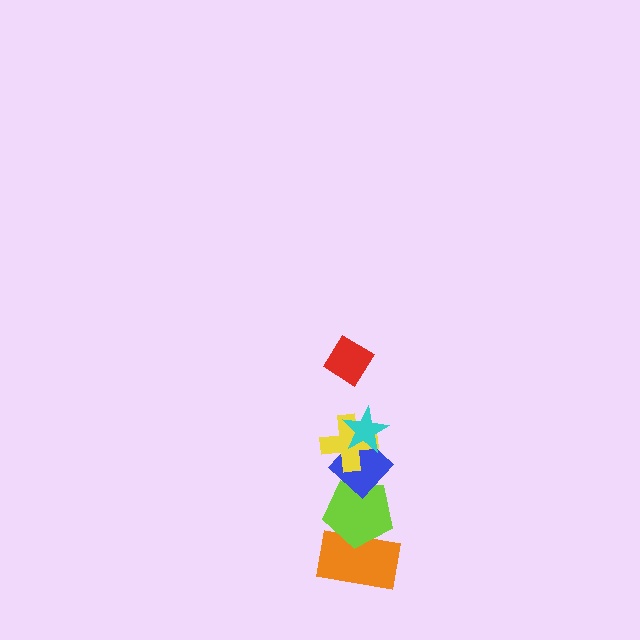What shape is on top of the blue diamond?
The yellow cross is on top of the blue diamond.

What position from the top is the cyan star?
The cyan star is 2nd from the top.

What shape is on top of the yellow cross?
The cyan star is on top of the yellow cross.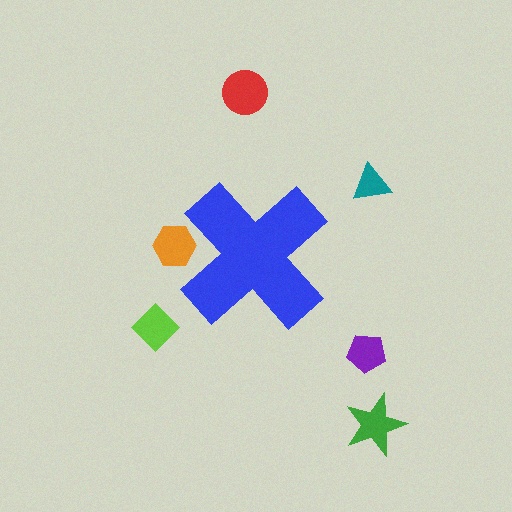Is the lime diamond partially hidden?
No, the lime diamond is fully visible.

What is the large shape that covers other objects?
A blue cross.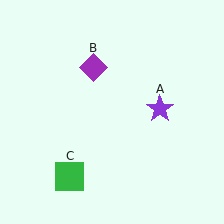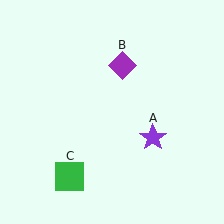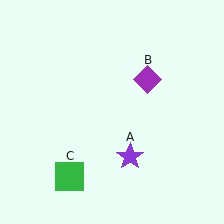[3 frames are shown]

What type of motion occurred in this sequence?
The purple star (object A), purple diamond (object B) rotated clockwise around the center of the scene.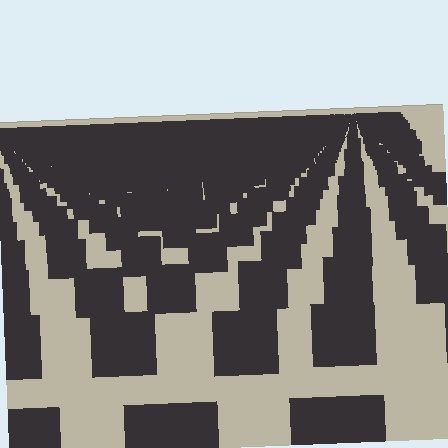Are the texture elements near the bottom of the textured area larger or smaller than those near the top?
Larger. Near the bottom, elements are closer to the viewer and appear at a bigger on-screen size.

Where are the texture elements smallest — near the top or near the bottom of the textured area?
Near the top.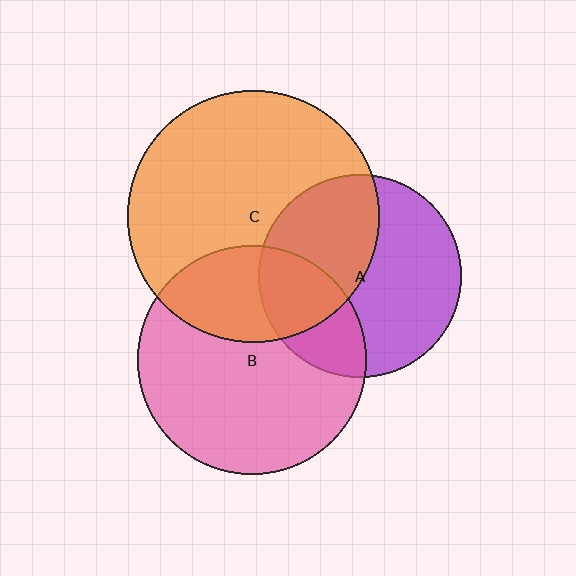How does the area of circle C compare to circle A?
Approximately 1.5 times.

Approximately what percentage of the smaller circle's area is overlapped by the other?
Approximately 30%.